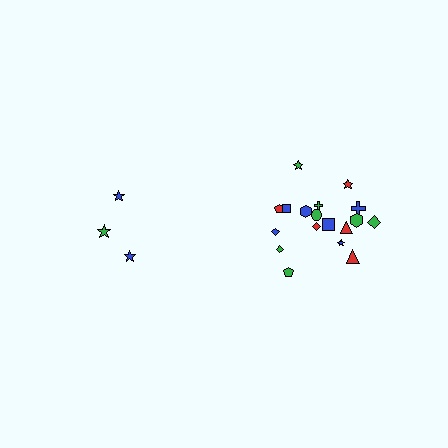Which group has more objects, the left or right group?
The right group.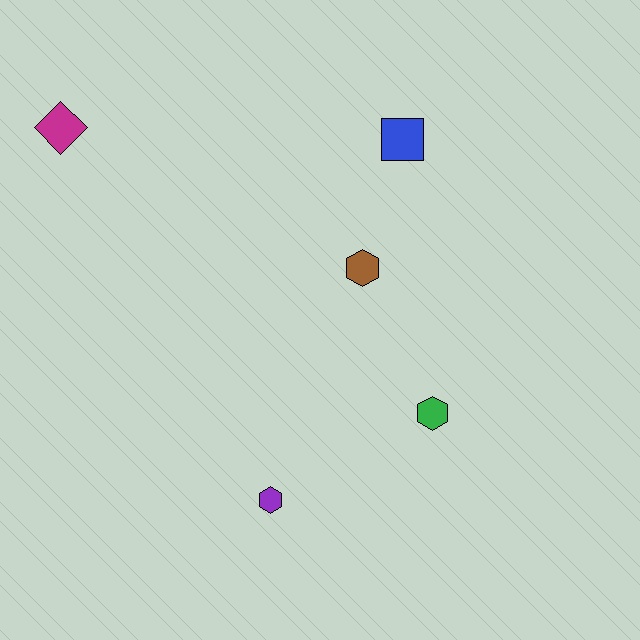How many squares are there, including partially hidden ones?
There is 1 square.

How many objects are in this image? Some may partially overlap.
There are 5 objects.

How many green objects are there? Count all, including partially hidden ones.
There is 1 green object.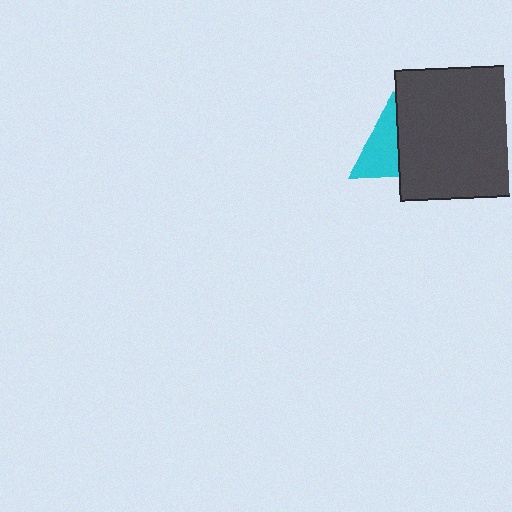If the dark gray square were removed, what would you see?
You would see the complete cyan triangle.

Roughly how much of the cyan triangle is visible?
About half of it is visible (roughly 52%).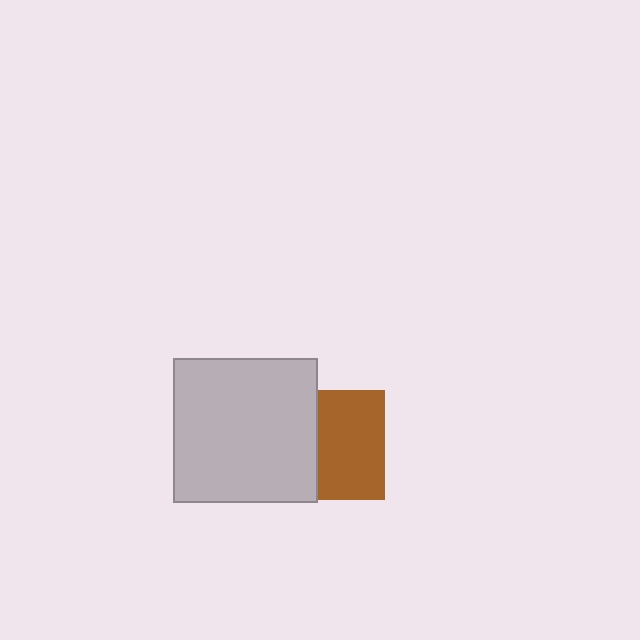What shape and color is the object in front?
The object in front is a light gray square.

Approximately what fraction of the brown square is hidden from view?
Roughly 38% of the brown square is hidden behind the light gray square.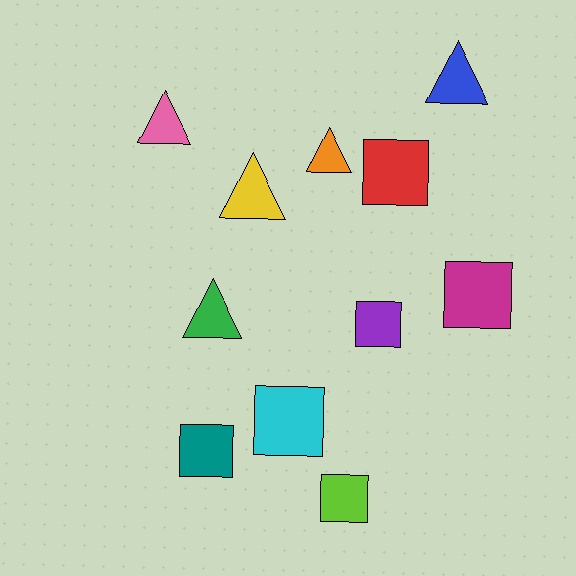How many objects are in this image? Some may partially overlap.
There are 11 objects.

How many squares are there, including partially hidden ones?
There are 6 squares.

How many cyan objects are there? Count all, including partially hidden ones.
There is 1 cyan object.